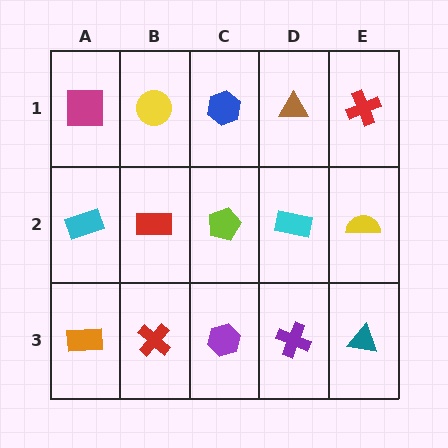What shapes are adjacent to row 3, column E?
A yellow semicircle (row 2, column E), a purple cross (row 3, column D).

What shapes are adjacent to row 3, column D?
A cyan rectangle (row 2, column D), a purple hexagon (row 3, column C), a teal triangle (row 3, column E).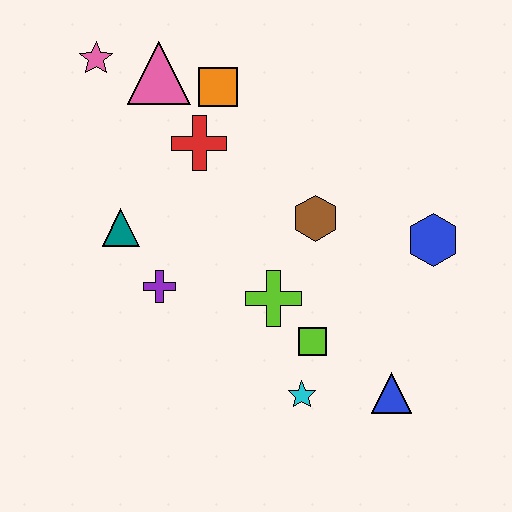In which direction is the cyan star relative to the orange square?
The cyan star is below the orange square.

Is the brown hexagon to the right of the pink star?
Yes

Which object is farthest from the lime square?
The pink star is farthest from the lime square.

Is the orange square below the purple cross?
No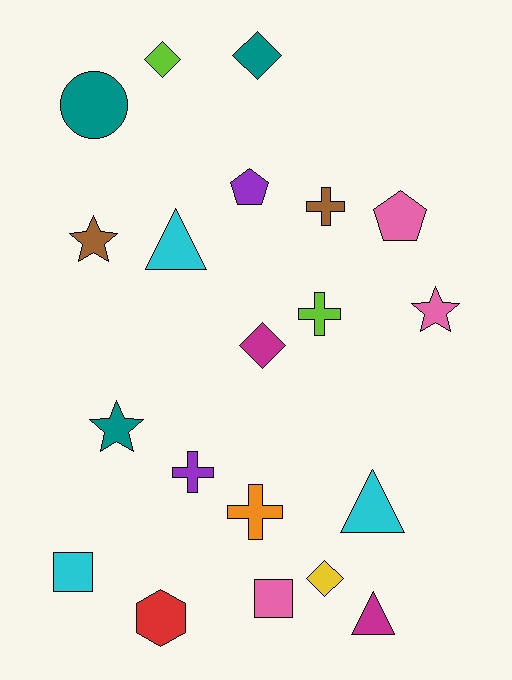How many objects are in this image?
There are 20 objects.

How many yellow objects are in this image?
There is 1 yellow object.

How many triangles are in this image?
There are 3 triangles.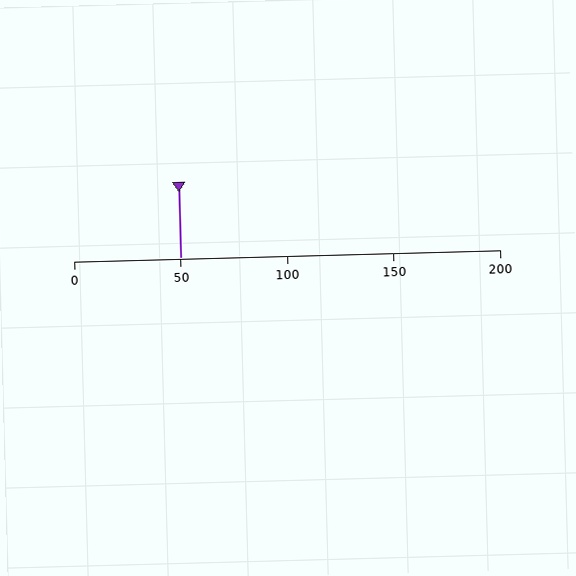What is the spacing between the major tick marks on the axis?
The major ticks are spaced 50 apart.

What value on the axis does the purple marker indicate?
The marker indicates approximately 50.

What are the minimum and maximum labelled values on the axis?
The axis runs from 0 to 200.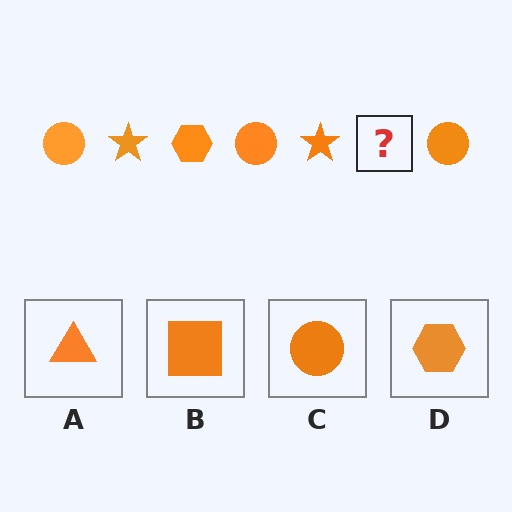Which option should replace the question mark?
Option D.